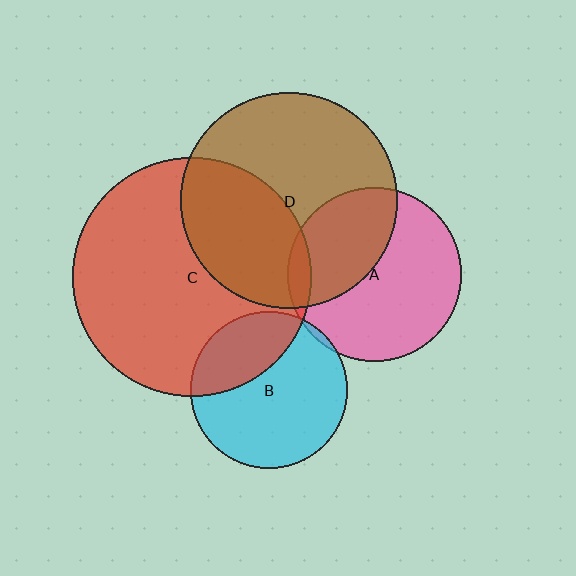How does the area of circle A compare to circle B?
Approximately 1.2 times.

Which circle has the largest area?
Circle C (red).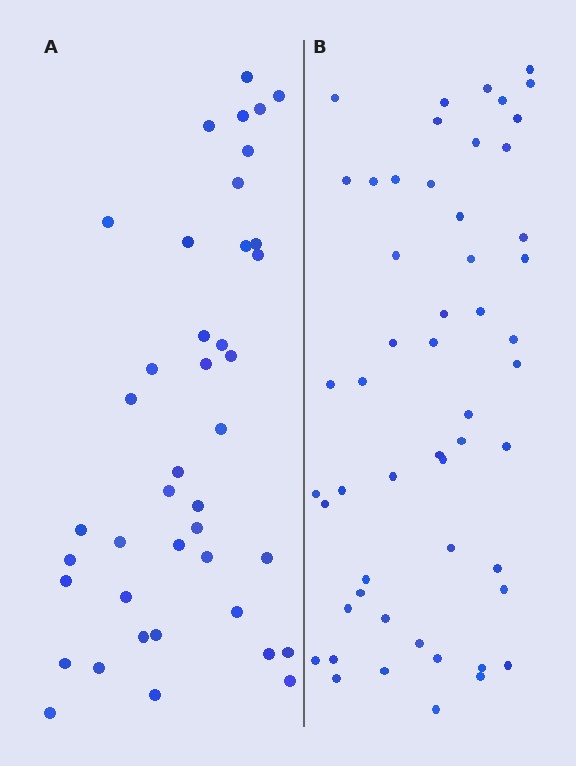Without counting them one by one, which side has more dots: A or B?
Region B (the right region) has more dots.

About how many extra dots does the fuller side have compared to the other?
Region B has roughly 12 or so more dots than region A.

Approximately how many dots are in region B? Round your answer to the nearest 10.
About 50 dots. (The exact count is 53, which rounds to 50.)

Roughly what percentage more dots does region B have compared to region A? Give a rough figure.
About 30% more.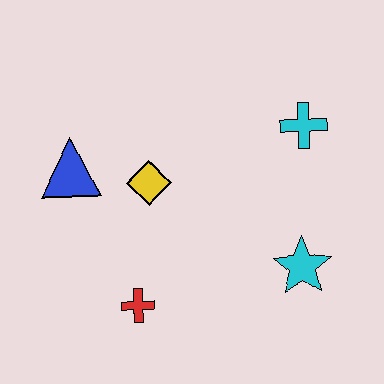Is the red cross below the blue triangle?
Yes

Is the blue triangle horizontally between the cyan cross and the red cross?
No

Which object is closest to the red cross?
The yellow diamond is closest to the red cross.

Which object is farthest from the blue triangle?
The cyan star is farthest from the blue triangle.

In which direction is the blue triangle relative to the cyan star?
The blue triangle is to the left of the cyan star.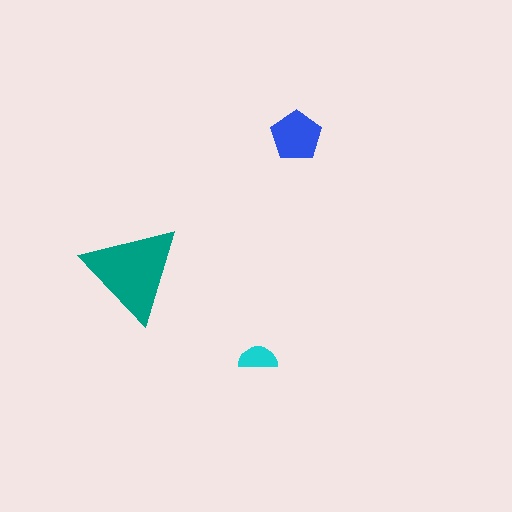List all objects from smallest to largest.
The cyan semicircle, the blue pentagon, the teal triangle.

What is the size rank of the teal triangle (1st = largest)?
1st.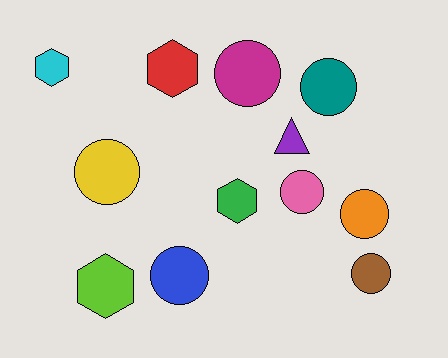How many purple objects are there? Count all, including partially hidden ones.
There is 1 purple object.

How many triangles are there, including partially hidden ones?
There is 1 triangle.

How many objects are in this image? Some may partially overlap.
There are 12 objects.